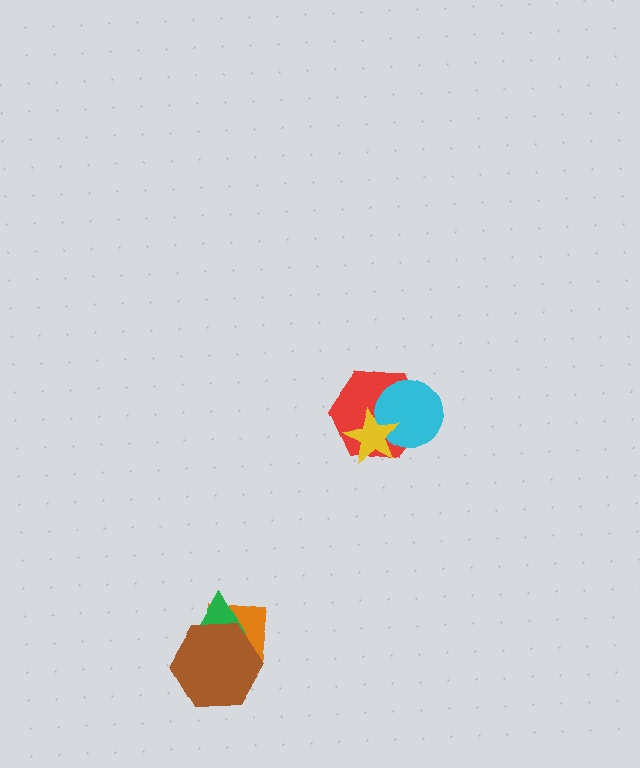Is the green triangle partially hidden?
Yes, it is partially covered by another shape.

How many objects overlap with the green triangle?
2 objects overlap with the green triangle.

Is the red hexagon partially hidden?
Yes, it is partially covered by another shape.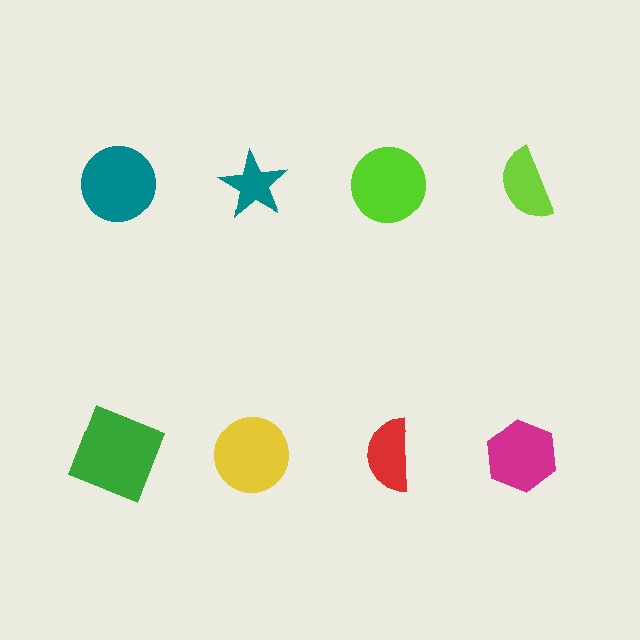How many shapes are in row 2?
4 shapes.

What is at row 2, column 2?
A yellow circle.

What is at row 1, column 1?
A teal circle.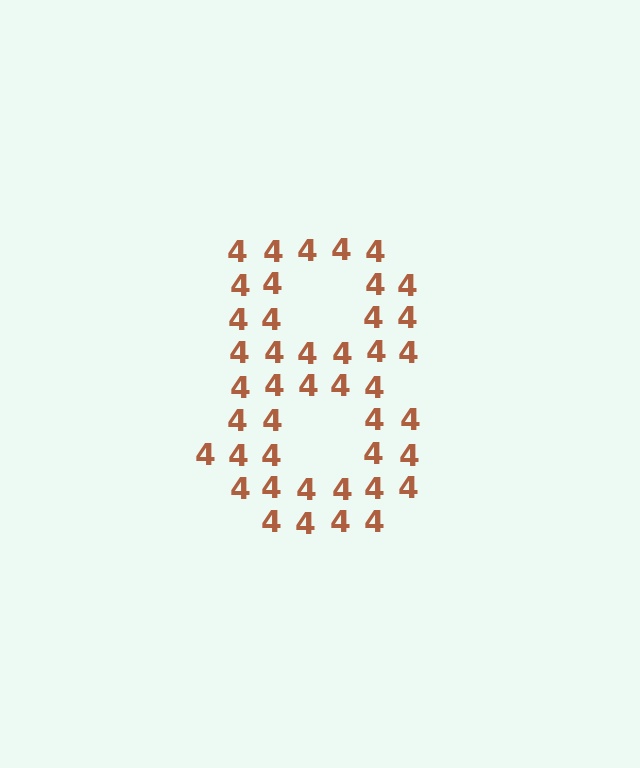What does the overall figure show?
The overall figure shows the digit 8.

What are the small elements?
The small elements are digit 4's.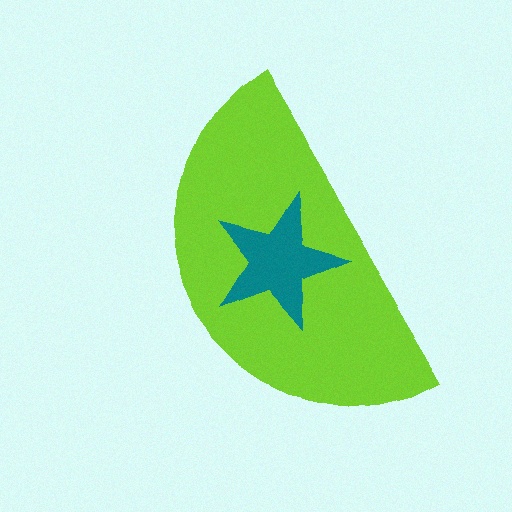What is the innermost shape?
The teal star.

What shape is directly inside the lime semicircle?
The teal star.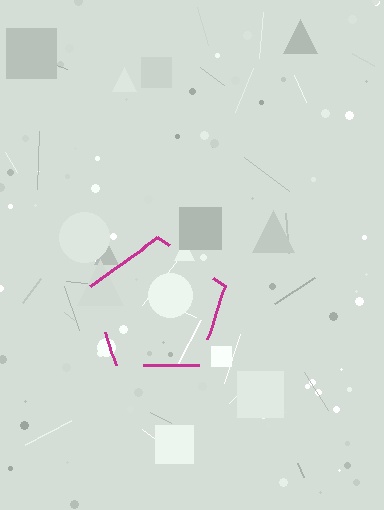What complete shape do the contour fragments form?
The contour fragments form a pentagon.